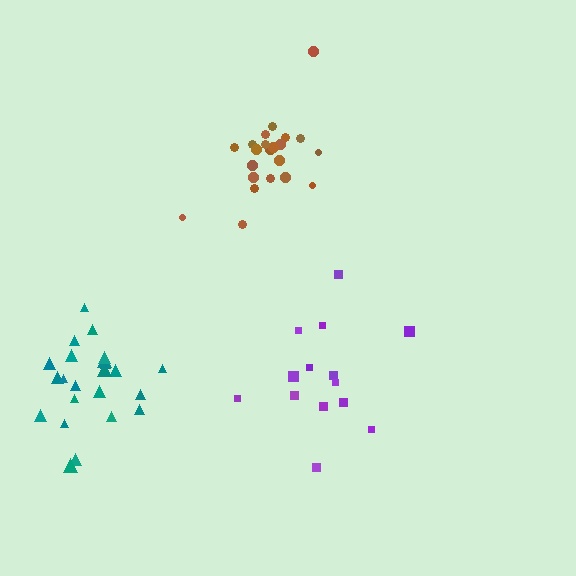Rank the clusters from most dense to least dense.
brown, teal, purple.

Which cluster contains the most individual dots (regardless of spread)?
Brown (23).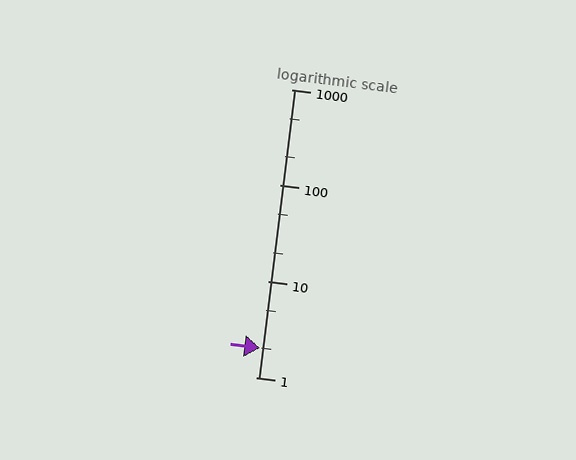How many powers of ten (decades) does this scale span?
The scale spans 3 decades, from 1 to 1000.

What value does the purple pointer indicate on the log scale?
The pointer indicates approximately 2.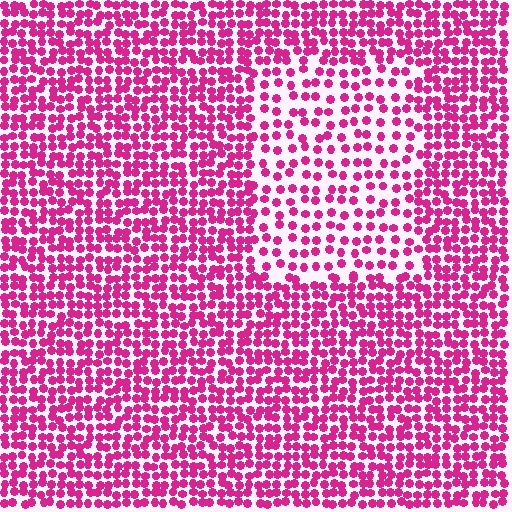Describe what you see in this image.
The image contains small magenta elements arranged at two different densities. A rectangle-shaped region is visible where the elements are less densely packed than the surrounding area.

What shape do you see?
I see a rectangle.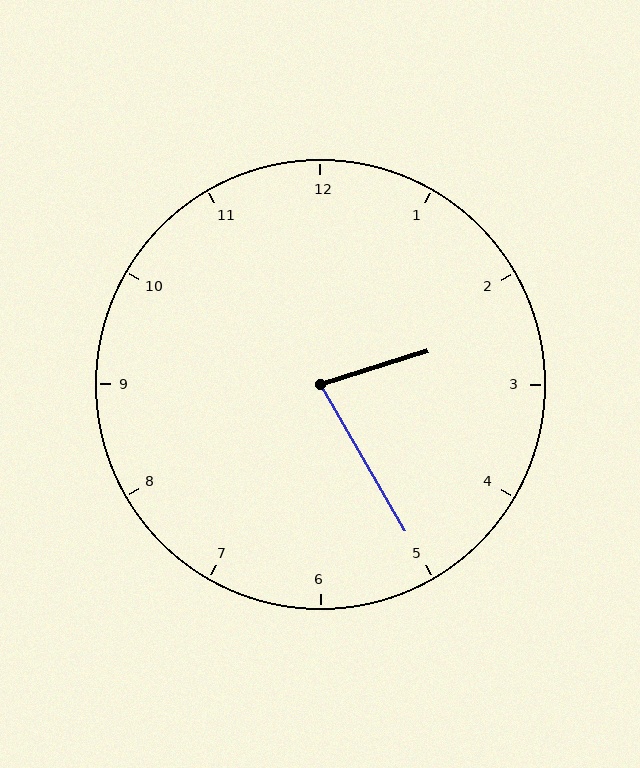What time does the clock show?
2:25.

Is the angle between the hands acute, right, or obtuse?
It is acute.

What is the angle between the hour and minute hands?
Approximately 78 degrees.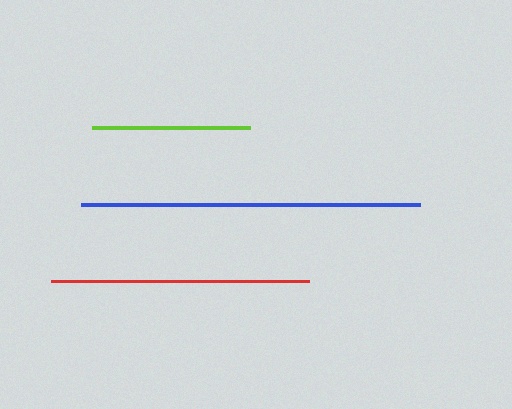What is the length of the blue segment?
The blue segment is approximately 339 pixels long.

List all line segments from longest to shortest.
From longest to shortest: blue, red, lime.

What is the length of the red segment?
The red segment is approximately 259 pixels long.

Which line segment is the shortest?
The lime line is the shortest at approximately 158 pixels.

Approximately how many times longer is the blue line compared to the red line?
The blue line is approximately 1.3 times the length of the red line.